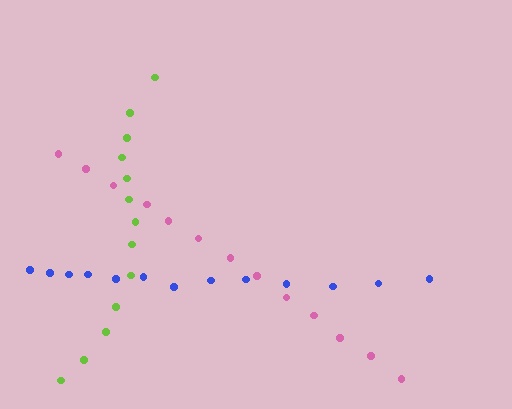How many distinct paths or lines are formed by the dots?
There are 3 distinct paths.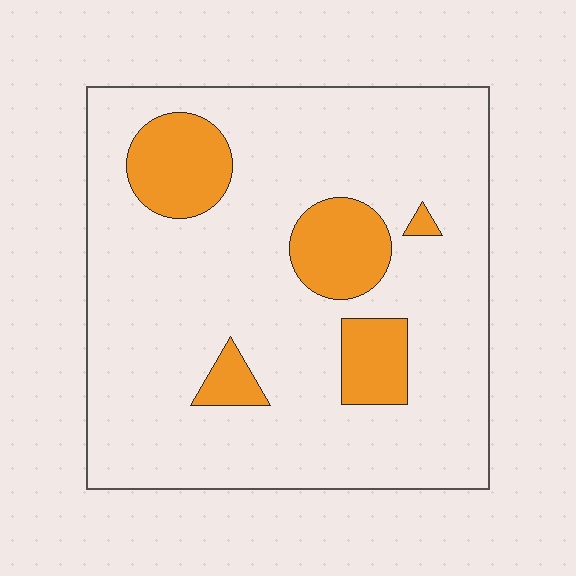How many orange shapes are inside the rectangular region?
5.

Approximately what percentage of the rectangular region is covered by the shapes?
Approximately 15%.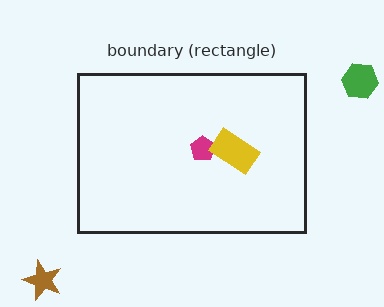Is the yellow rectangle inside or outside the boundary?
Inside.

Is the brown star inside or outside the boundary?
Outside.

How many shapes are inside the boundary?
2 inside, 2 outside.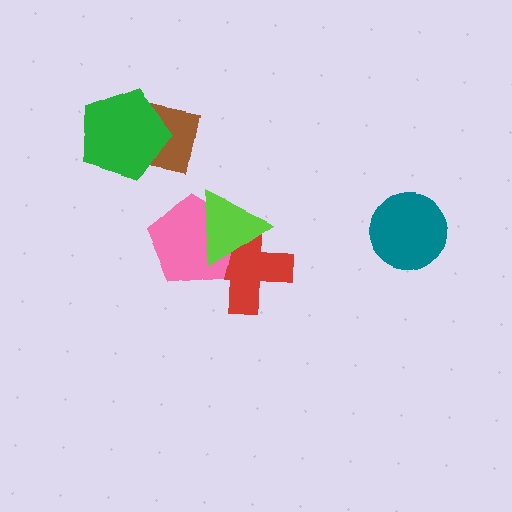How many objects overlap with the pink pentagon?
2 objects overlap with the pink pentagon.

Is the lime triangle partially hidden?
No, no other shape covers it.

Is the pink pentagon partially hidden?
Yes, it is partially covered by another shape.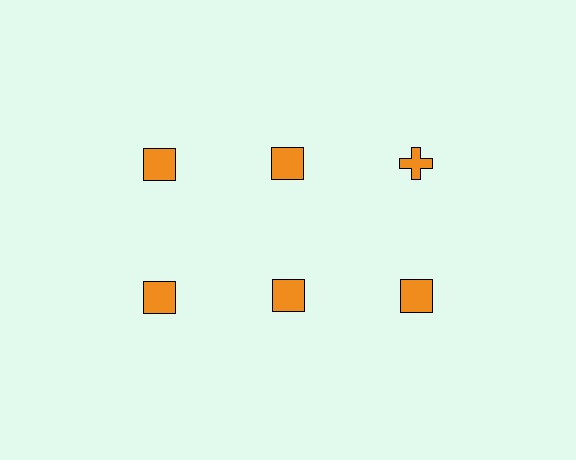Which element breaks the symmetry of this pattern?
The orange cross in the top row, center column breaks the symmetry. All other shapes are orange squares.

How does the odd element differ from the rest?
It has a different shape: cross instead of square.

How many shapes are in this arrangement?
There are 6 shapes arranged in a grid pattern.